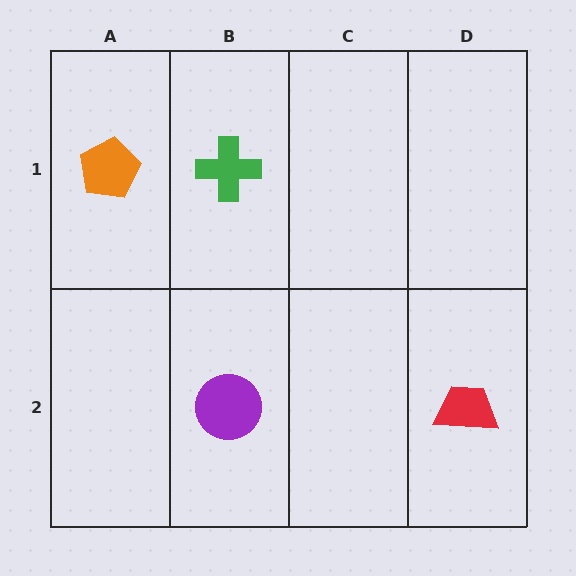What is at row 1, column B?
A green cross.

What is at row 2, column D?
A red trapezoid.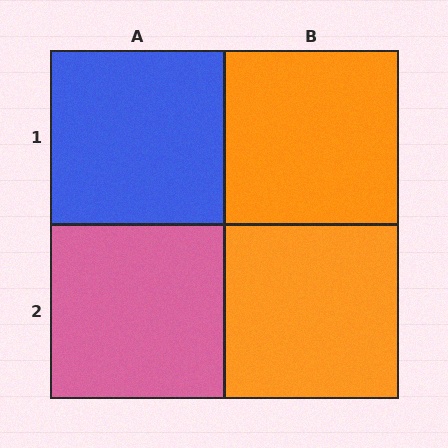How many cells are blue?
1 cell is blue.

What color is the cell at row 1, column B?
Orange.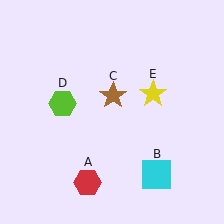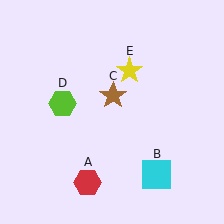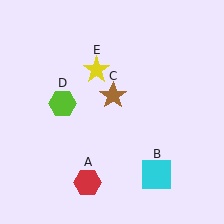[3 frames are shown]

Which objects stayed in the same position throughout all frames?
Red hexagon (object A) and cyan square (object B) and brown star (object C) and lime hexagon (object D) remained stationary.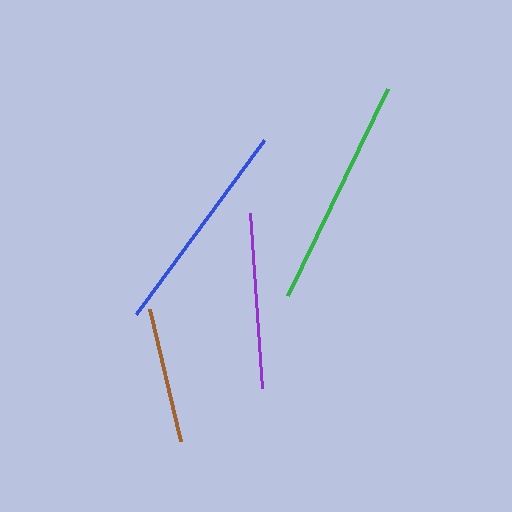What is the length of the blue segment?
The blue segment is approximately 216 pixels long.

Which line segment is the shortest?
The brown line is the shortest at approximately 135 pixels.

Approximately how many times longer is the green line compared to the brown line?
The green line is approximately 1.7 times the length of the brown line.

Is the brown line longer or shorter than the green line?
The green line is longer than the brown line.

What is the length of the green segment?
The green segment is approximately 230 pixels long.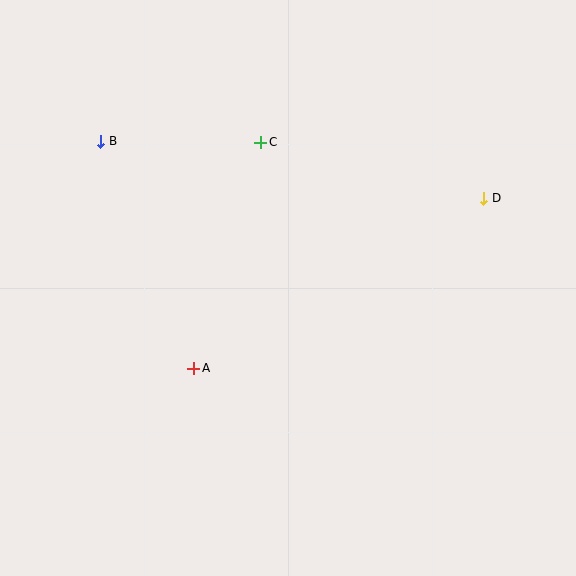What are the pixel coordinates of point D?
Point D is at (484, 198).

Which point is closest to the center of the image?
Point A at (194, 368) is closest to the center.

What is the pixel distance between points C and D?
The distance between C and D is 230 pixels.